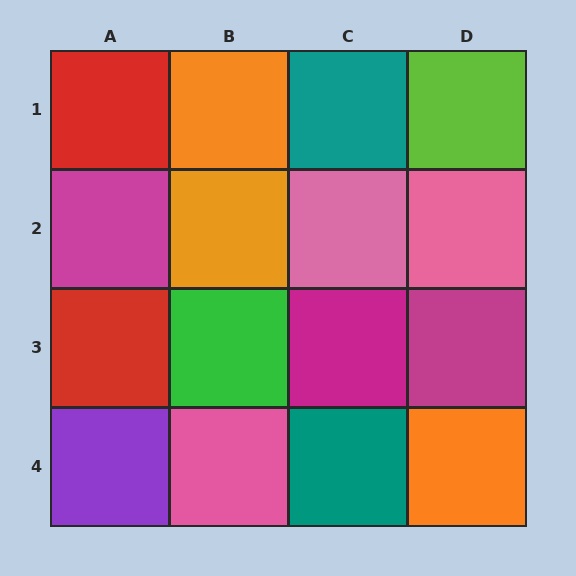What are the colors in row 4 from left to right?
Purple, pink, teal, orange.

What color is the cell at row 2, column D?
Pink.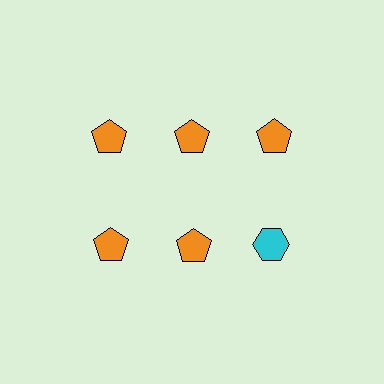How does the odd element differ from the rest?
It differs in both color (cyan instead of orange) and shape (hexagon instead of pentagon).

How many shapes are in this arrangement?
There are 6 shapes arranged in a grid pattern.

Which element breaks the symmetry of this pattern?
The cyan hexagon in the second row, center column breaks the symmetry. All other shapes are orange pentagons.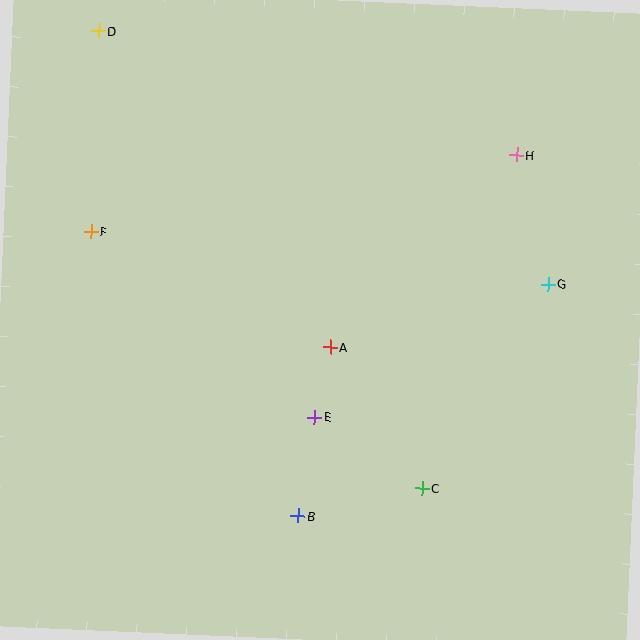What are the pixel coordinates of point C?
Point C is at (422, 488).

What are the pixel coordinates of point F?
Point F is at (91, 232).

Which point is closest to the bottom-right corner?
Point C is closest to the bottom-right corner.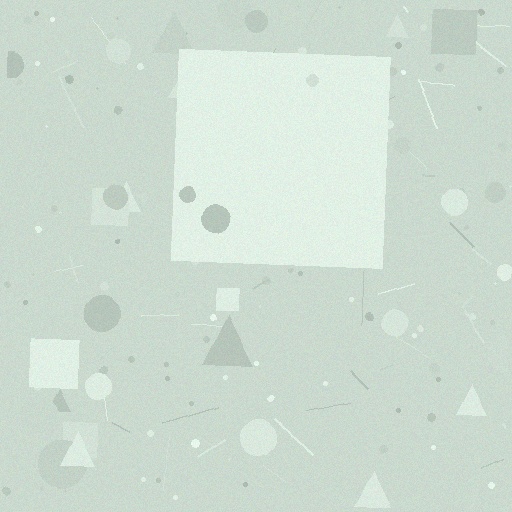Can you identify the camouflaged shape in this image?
The camouflaged shape is a square.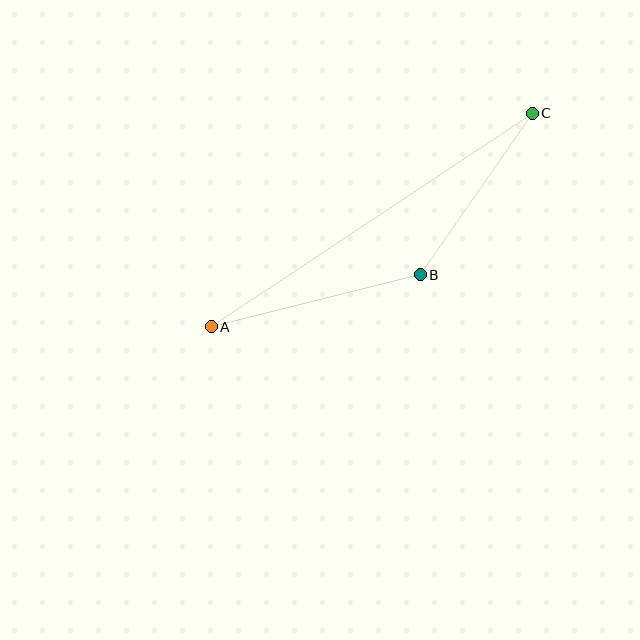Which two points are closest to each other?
Points B and C are closest to each other.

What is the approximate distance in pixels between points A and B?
The distance between A and B is approximately 216 pixels.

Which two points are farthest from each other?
Points A and C are farthest from each other.